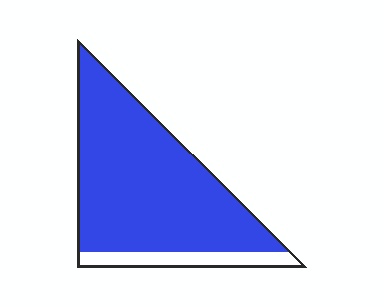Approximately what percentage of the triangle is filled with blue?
Approximately 85%.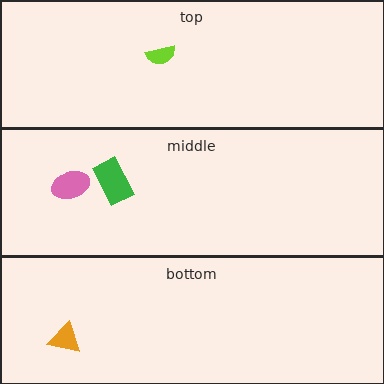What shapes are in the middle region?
The pink ellipse, the green rectangle.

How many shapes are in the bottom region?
1.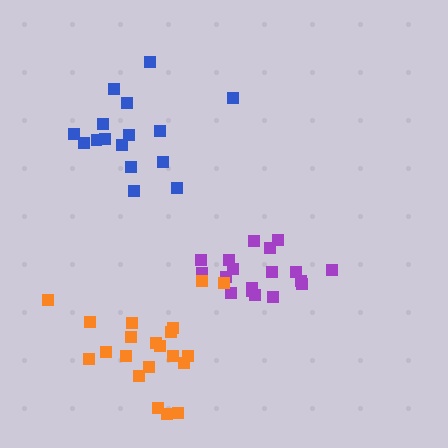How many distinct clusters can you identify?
There are 3 distinct clusters.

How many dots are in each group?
Group 1: 16 dots, Group 2: 18 dots, Group 3: 21 dots (55 total).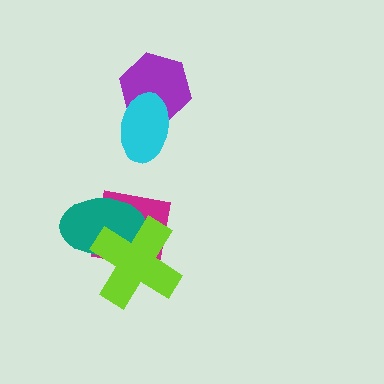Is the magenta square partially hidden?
Yes, it is partially covered by another shape.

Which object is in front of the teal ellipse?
The lime cross is in front of the teal ellipse.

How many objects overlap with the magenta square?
2 objects overlap with the magenta square.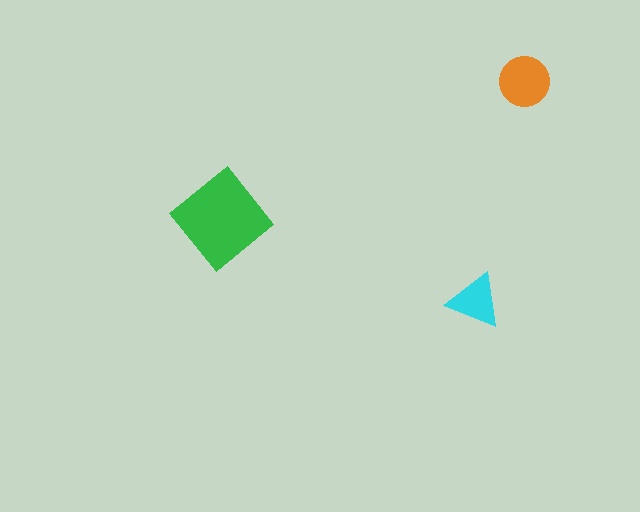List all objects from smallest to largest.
The cyan triangle, the orange circle, the green diamond.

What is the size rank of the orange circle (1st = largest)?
2nd.